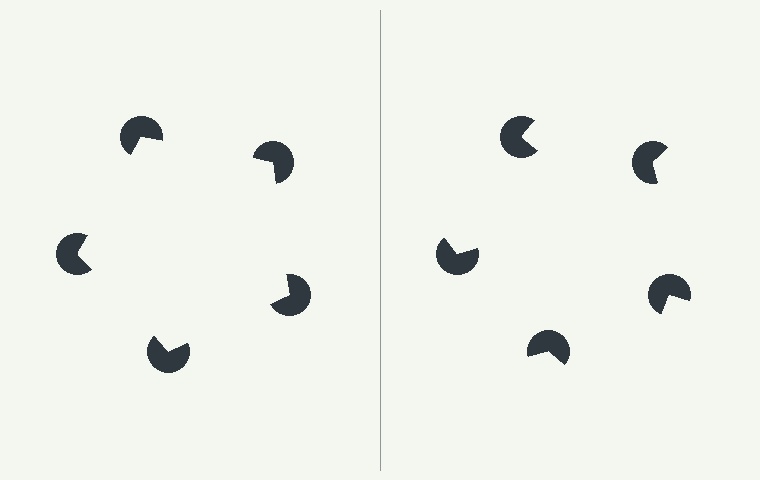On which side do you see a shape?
An illusory pentagon appears on the left side. On the right side the wedge cuts are rotated, so no coherent shape forms.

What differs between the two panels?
The pac-man discs are positioned identically on both sides; only the wedge orientations differ. On the left they align to a pentagon; on the right they are misaligned.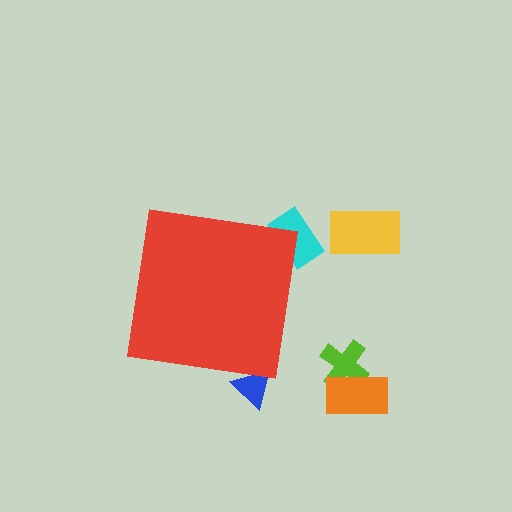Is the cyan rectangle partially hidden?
Yes, the cyan rectangle is partially hidden behind the red square.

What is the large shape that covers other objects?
A red square.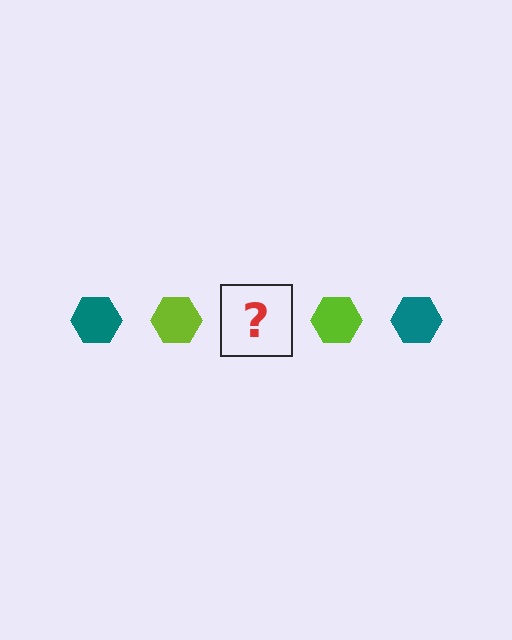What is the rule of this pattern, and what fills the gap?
The rule is that the pattern cycles through teal, lime hexagons. The gap should be filled with a teal hexagon.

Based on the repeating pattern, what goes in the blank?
The blank should be a teal hexagon.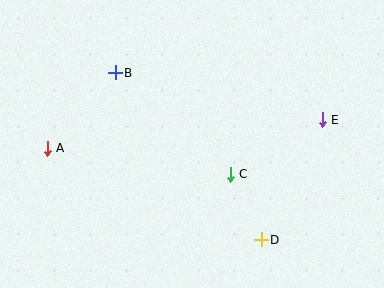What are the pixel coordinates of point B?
Point B is at (115, 73).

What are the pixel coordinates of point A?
Point A is at (47, 148).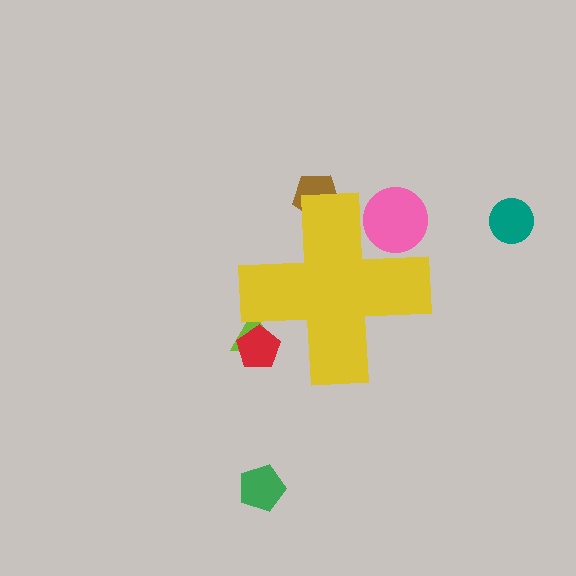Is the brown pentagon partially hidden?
Yes, the brown pentagon is partially hidden behind the yellow cross.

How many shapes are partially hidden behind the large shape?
4 shapes are partially hidden.